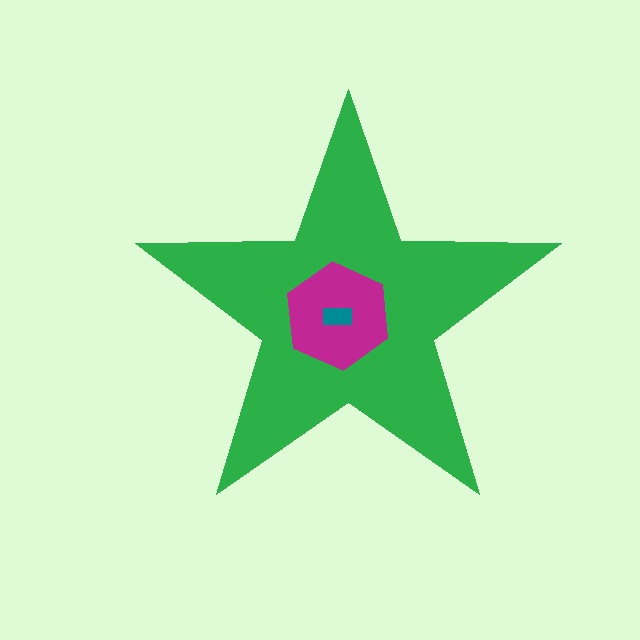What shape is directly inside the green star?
The magenta hexagon.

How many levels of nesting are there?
3.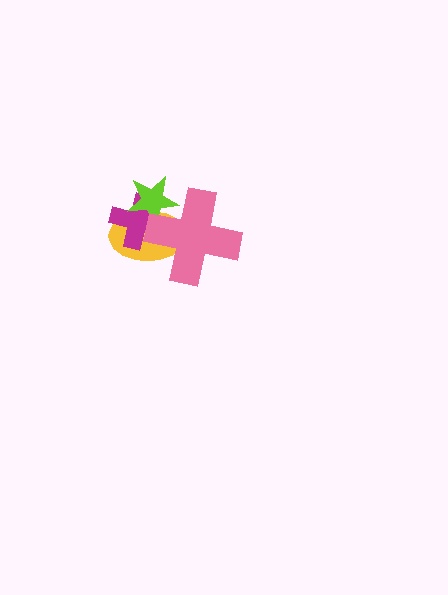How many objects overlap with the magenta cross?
3 objects overlap with the magenta cross.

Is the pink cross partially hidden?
No, no other shape covers it.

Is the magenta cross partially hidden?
Yes, it is partially covered by another shape.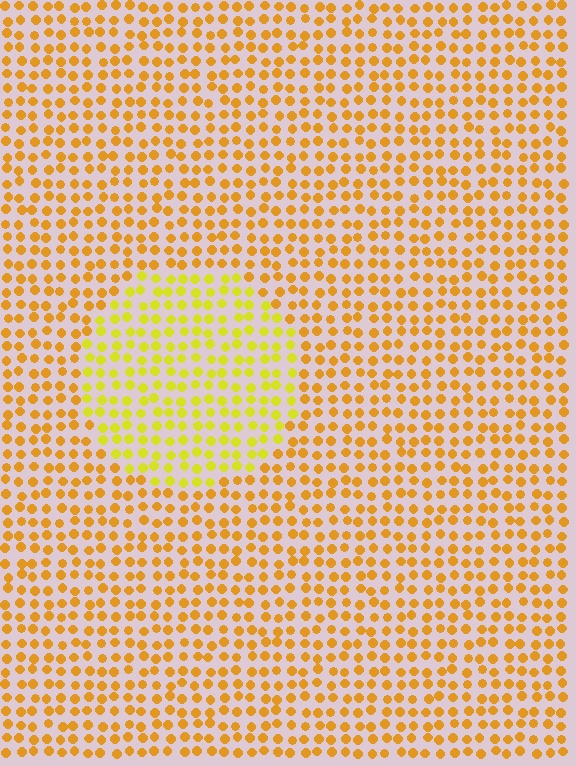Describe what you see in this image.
The image is filled with small orange elements in a uniform arrangement. A circle-shaped region is visible where the elements are tinted to a slightly different hue, forming a subtle color boundary.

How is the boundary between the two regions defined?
The boundary is defined purely by a slight shift in hue (about 27 degrees). Spacing, size, and orientation are identical on both sides.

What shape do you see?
I see a circle.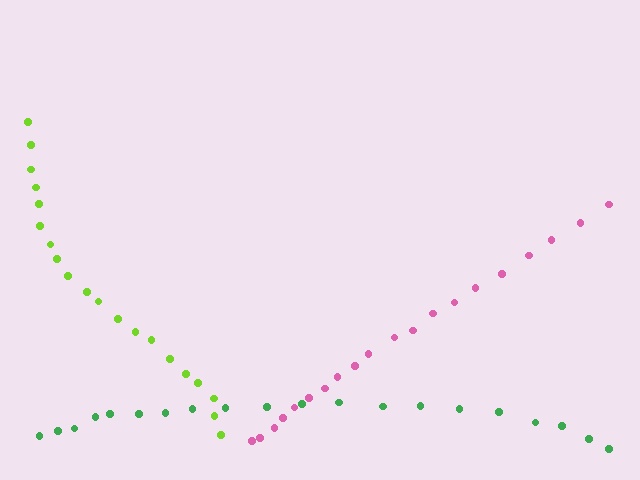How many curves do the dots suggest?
There are 3 distinct paths.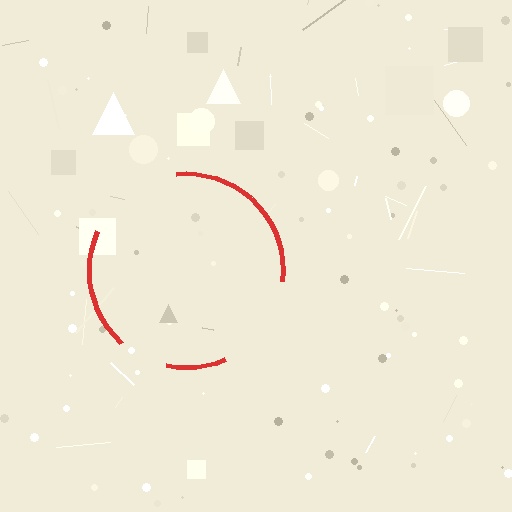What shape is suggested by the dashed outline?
The dashed outline suggests a circle.